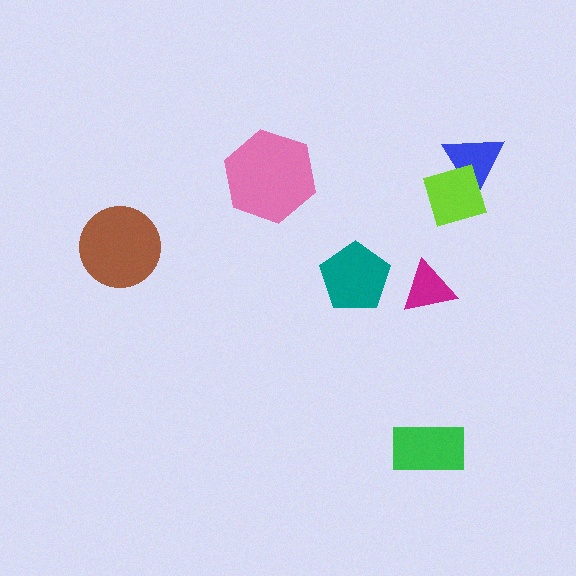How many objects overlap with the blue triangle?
1 object overlaps with the blue triangle.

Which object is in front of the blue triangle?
The lime diamond is in front of the blue triangle.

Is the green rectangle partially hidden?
No, no other shape covers it.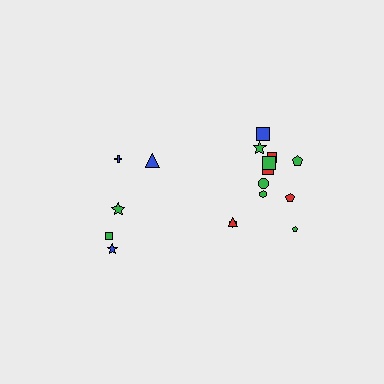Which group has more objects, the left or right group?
The right group.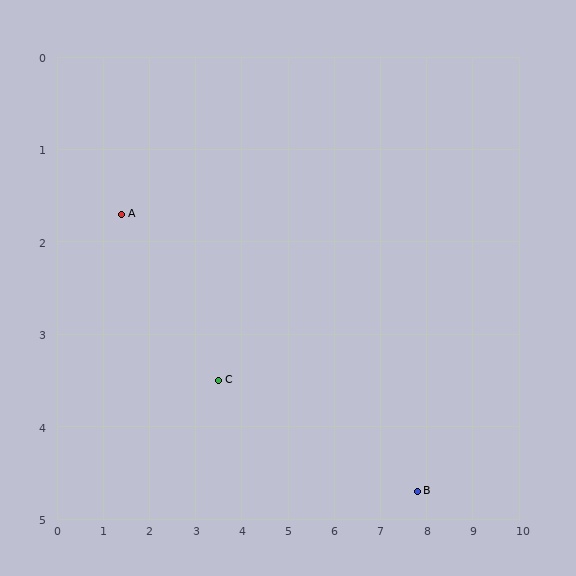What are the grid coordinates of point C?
Point C is at approximately (3.5, 3.5).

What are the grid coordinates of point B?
Point B is at approximately (7.8, 4.7).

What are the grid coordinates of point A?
Point A is at approximately (1.4, 1.7).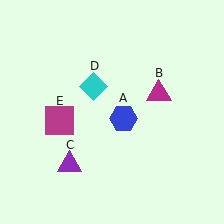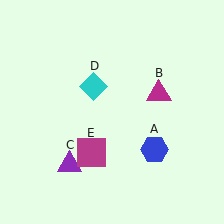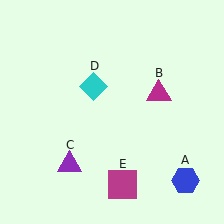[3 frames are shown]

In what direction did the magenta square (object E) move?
The magenta square (object E) moved down and to the right.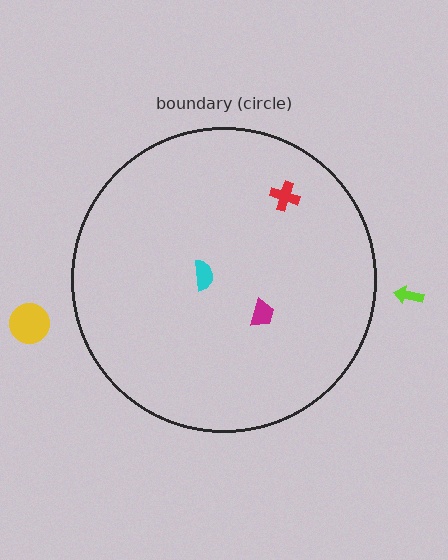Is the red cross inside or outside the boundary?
Inside.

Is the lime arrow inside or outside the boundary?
Outside.